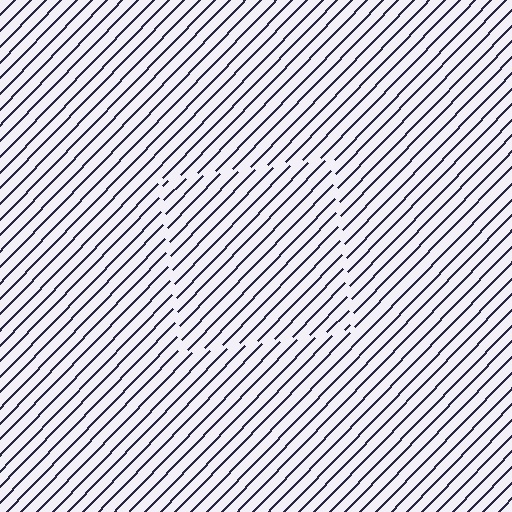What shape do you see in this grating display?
An illusory square. The interior of the shape contains the same grating, shifted by half a period — the contour is defined by the phase discontinuity where line-ends from the inner and outer gratings abut.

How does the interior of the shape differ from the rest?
The interior of the shape contains the same grating, shifted by half a period — the contour is defined by the phase discontinuity where line-ends from the inner and outer gratings abut.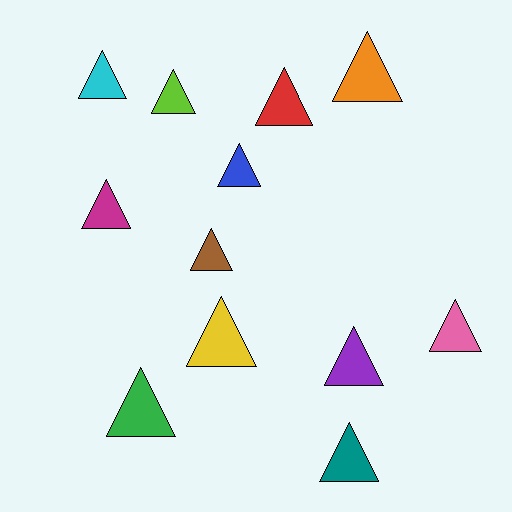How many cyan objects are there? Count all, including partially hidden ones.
There is 1 cyan object.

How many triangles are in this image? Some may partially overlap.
There are 12 triangles.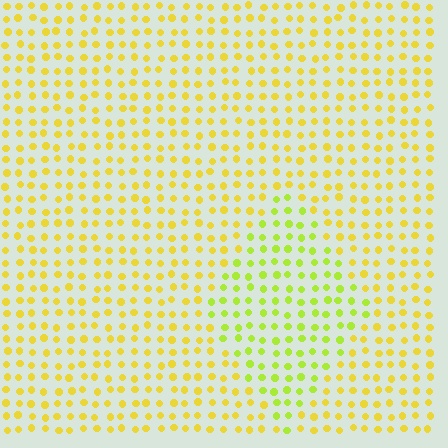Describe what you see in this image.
The image is filled with small yellow elements in a uniform arrangement. A diamond-shaped region is visible where the elements are tinted to a slightly different hue, forming a subtle color boundary.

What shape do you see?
I see a diamond.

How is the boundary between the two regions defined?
The boundary is defined purely by a slight shift in hue (about 30 degrees). Spacing, size, and orientation are identical on both sides.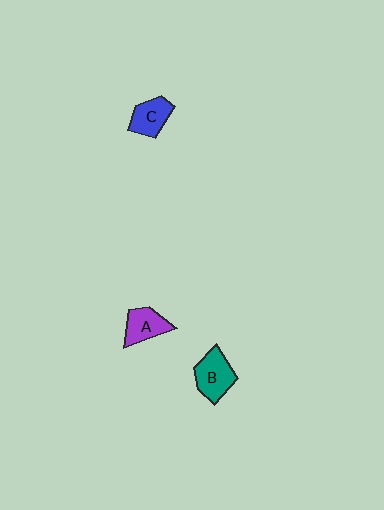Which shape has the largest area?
Shape B (teal).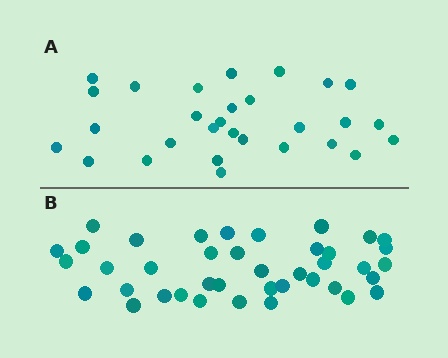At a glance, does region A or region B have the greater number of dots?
Region B (the bottom region) has more dots.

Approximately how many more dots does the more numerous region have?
Region B has roughly 12 or so more dots than region A.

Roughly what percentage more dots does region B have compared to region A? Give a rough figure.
About 40% more.